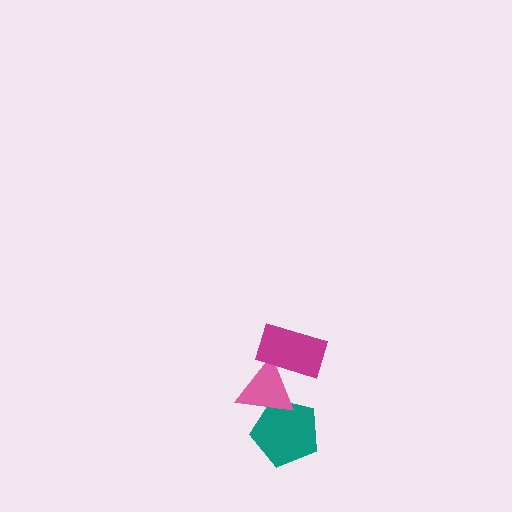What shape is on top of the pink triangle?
The magenta rectangle is on top of the pink triangle.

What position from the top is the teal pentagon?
The teal pentagon is 3rd from the top.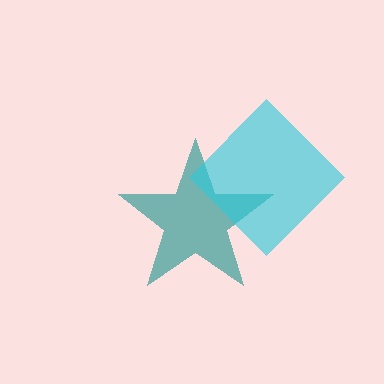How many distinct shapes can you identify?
There are 2 distinct shapes: a teal star, a cyan diamond.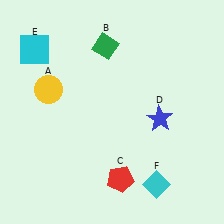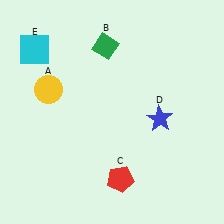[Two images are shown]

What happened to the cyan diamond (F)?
The cyan diamond (F) was removed in Image 2. It was in the bottom-right area of Image 1.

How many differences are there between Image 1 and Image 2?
There is 1 difference between the two images.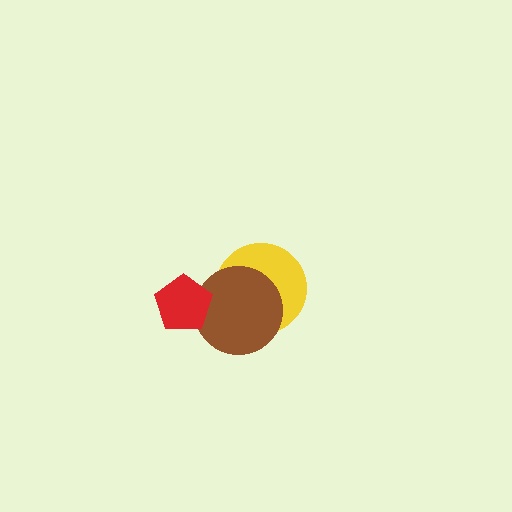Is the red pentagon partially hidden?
No, no other shape covers it.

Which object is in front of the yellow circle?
The brown circle is in front of the yellow circle.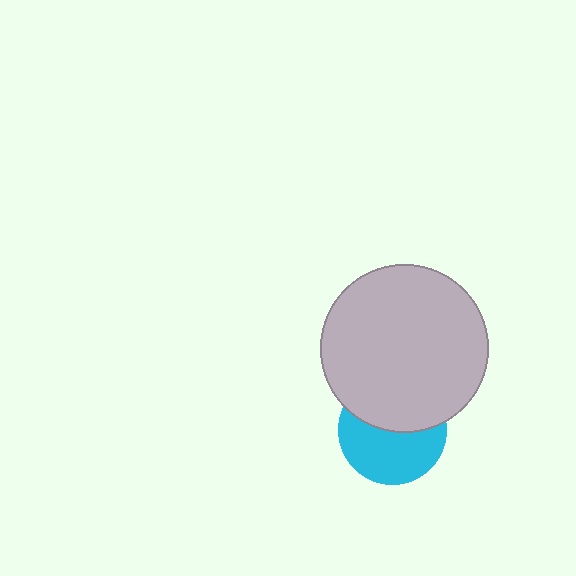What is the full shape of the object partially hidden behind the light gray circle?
The partially hidden object is a cyan circle.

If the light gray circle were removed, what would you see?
You would see the complete cyan circle.